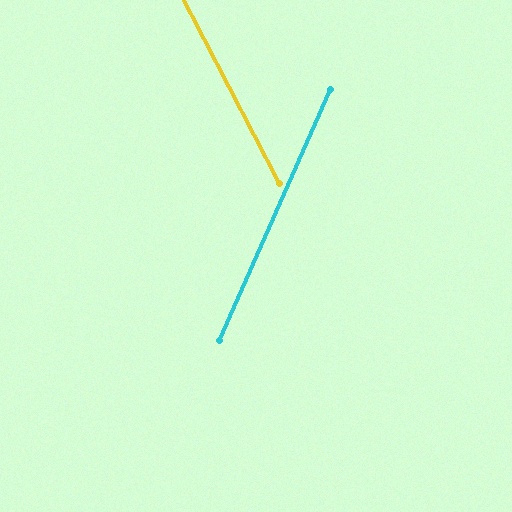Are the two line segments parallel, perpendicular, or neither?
Neither parallel nor perpendicular — they differ by about 51°.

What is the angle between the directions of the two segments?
Approximately 51 degrees.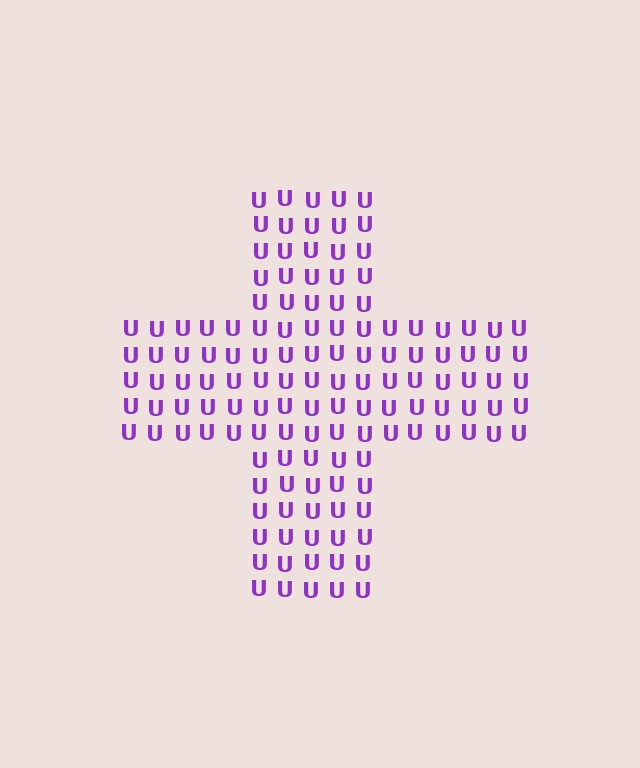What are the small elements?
The small elements are letter U's.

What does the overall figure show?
The overall figure shows a cross.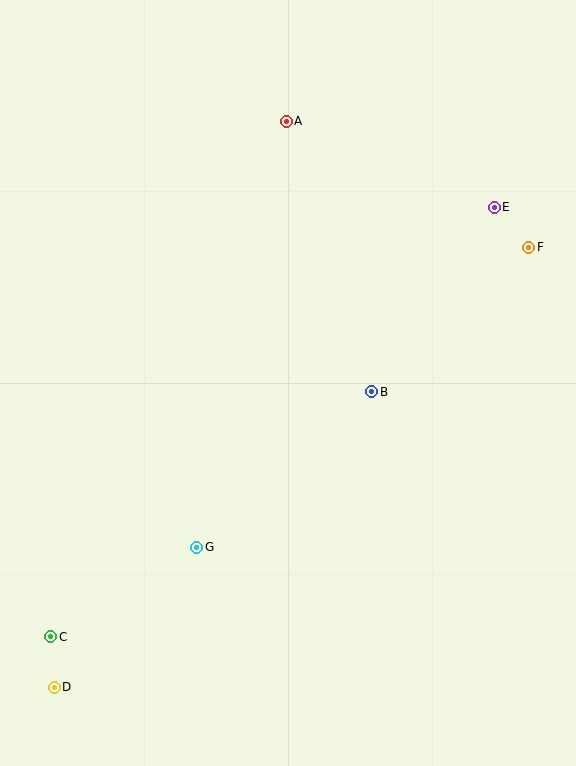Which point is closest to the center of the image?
Point B at (372, 392) is closest to the center.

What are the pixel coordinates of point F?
Point F is at (529, 247).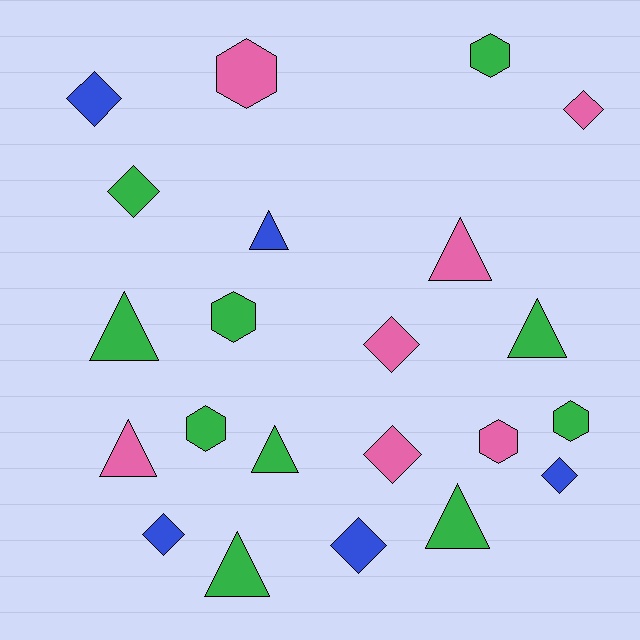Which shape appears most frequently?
Diamond, with 8 objects.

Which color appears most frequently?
Green, with 10 objects.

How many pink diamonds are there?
There are 3 pink diamonds.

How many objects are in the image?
There are 22 objects.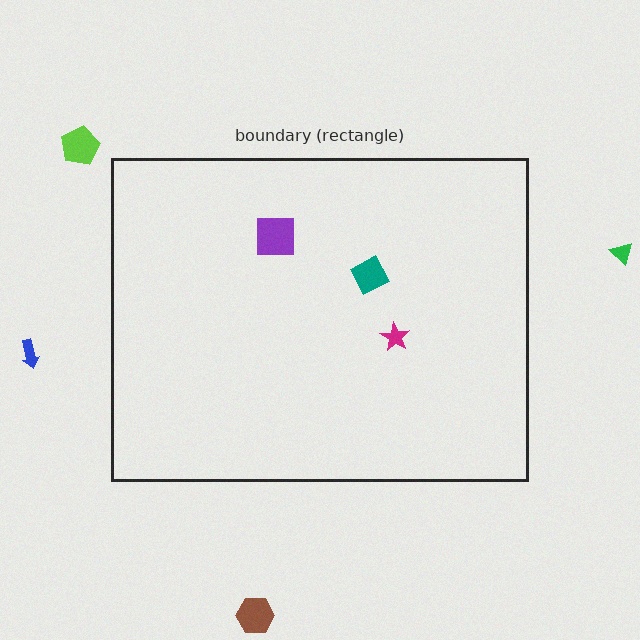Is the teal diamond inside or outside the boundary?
Inside.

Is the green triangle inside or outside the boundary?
Outside.